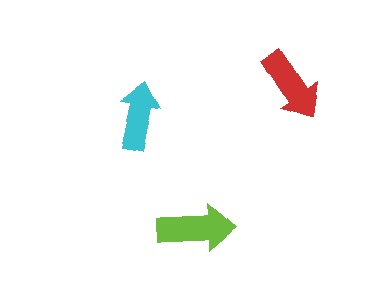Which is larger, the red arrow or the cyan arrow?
The red one.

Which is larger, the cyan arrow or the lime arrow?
The lime one.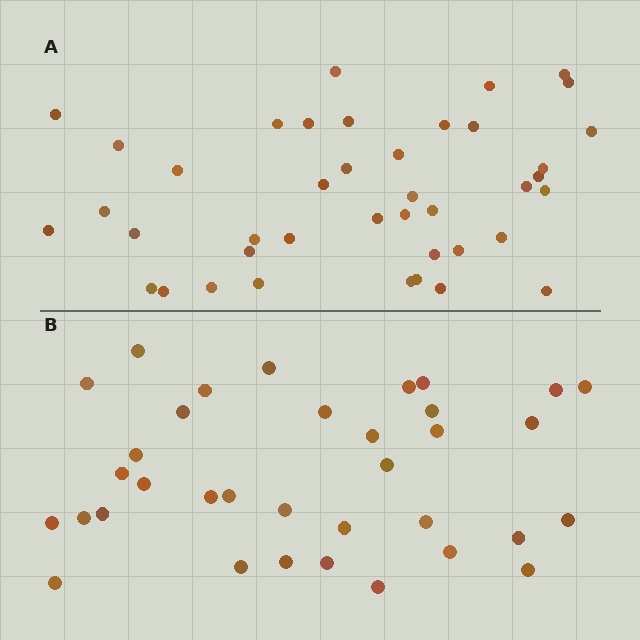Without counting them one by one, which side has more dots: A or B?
Region A (the top region) has more dots.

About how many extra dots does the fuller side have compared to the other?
Region A has about 6 more dots than region B.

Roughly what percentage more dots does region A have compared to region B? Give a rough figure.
About 15% more.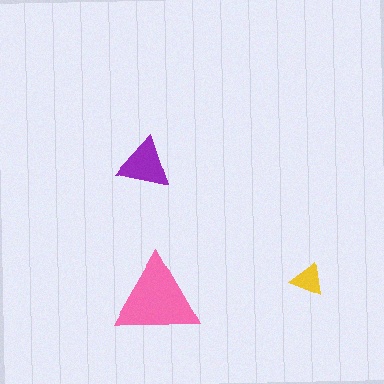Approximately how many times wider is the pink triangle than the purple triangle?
About 1.5 times wider.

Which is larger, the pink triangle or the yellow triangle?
The pink one.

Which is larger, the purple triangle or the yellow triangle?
The purple one.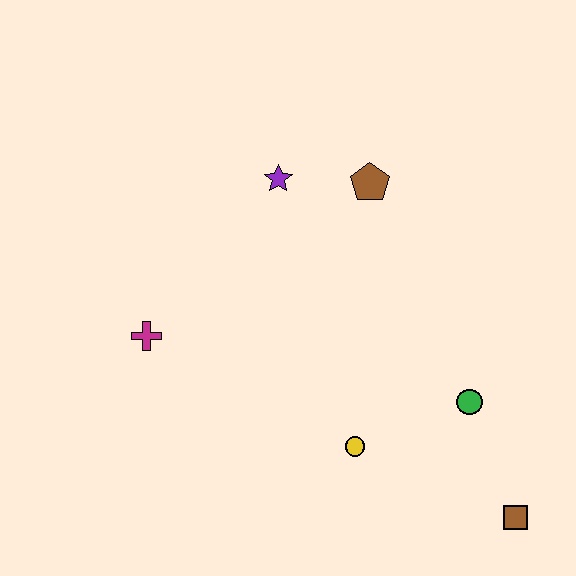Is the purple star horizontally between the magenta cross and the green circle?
Yes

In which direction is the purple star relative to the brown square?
The purple star is above the brown square.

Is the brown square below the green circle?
Yes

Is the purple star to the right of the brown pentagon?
No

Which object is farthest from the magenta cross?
The brown square is farthest from the magenta cross.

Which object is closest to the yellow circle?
The green circle is closest to the yellow circle.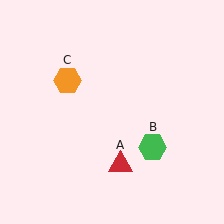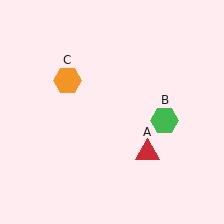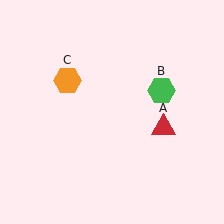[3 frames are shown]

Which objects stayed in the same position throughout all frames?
Orange hexagon (object C) remained stationary.